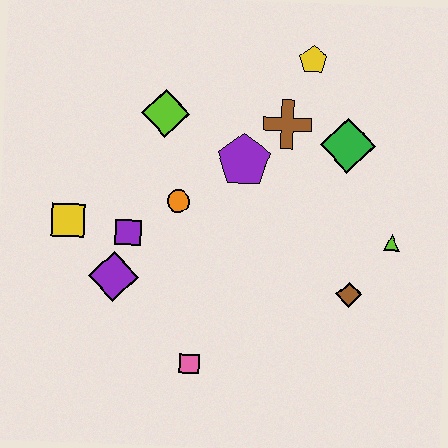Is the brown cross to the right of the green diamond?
No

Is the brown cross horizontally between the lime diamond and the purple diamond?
No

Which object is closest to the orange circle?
The purple square is closest to the orange circle.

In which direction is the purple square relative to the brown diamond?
The purple square is to the left of the brown diamond.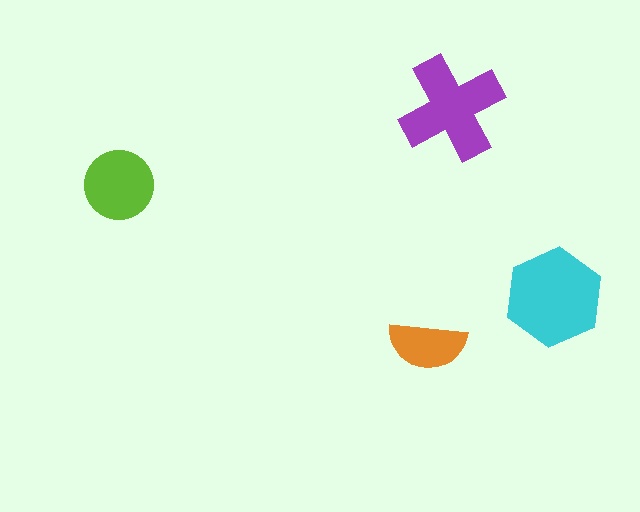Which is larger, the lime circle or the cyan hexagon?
The cyan hexagon.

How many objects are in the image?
There are 4 objects in the image.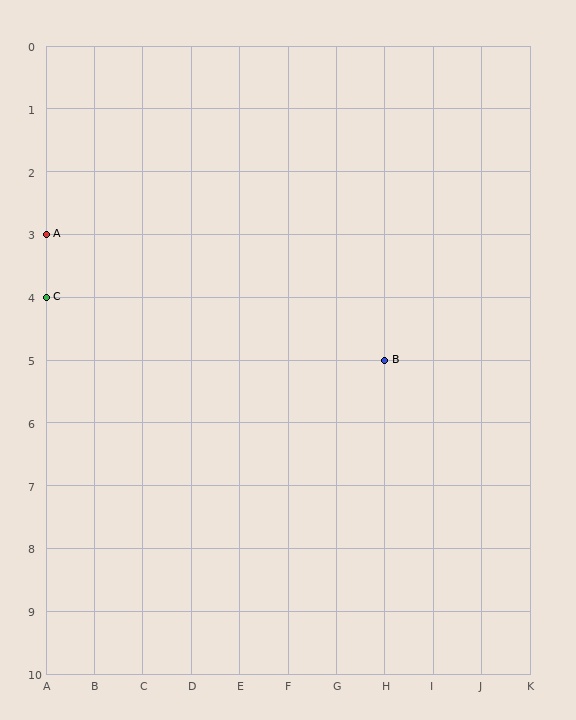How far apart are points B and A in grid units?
Points B and A are 7 columns and 2 rows apart (about 7.3 grid units diagonally).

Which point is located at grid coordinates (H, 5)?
Point B is at (H, 5).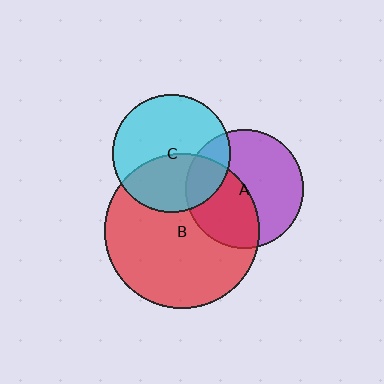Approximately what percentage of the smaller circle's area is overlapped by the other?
Approximately 45%.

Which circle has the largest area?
Circle B (red).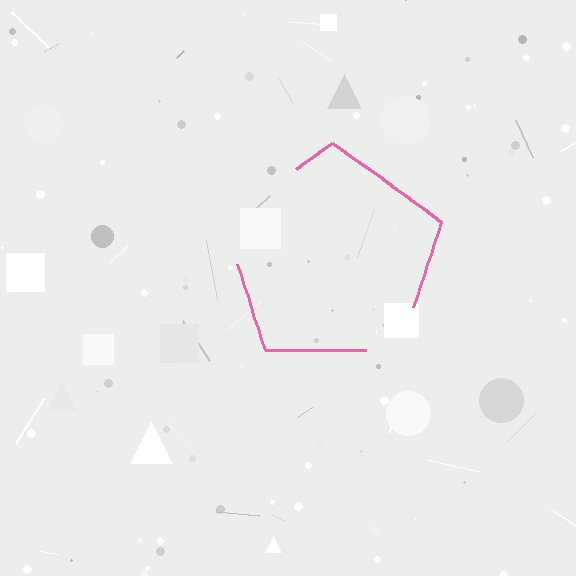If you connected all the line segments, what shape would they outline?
They would outline a pentagon.